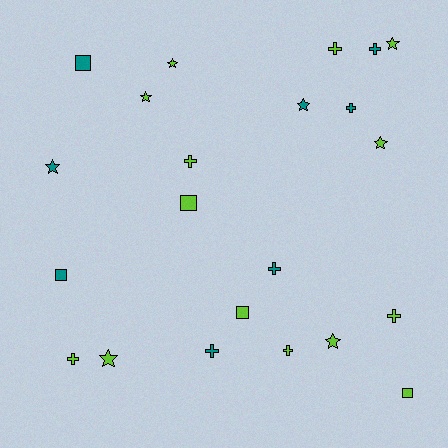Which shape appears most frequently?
Cross, with 9 objects.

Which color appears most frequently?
Lime, with 14 objects.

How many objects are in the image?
There are 22 objects.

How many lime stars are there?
There are 6 lime stars.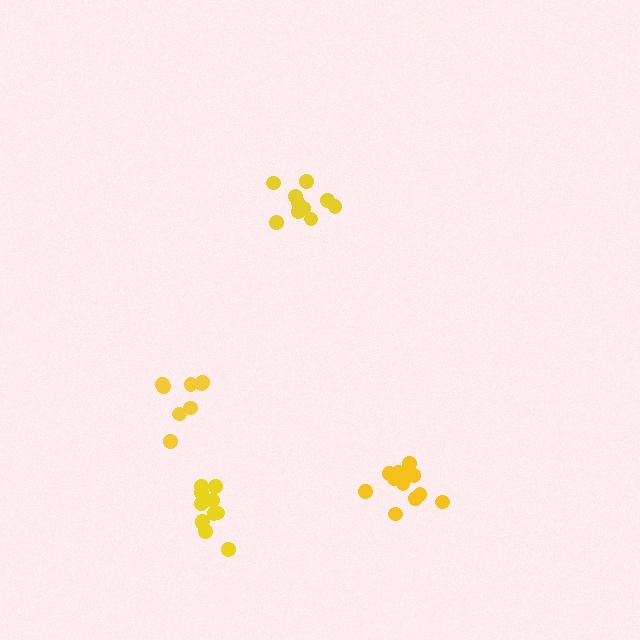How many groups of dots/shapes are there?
There are 4 groups.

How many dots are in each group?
Group 1: 11 dots, Group 2: 10 dots, Group 3: 12 dots, Group 4: 8 dots (41 total).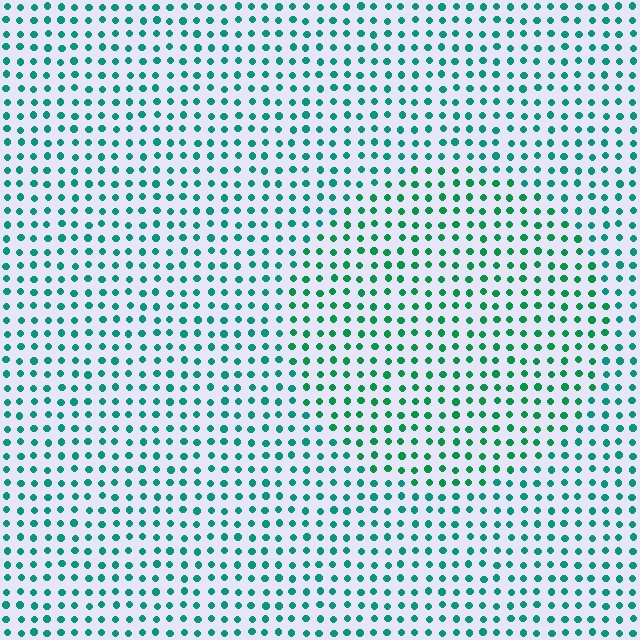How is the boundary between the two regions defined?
The boundary is defined purely by a slight shift in hue (about 24 degrees). Spacing, size, and orientation are identical on both sides.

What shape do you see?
I see a circle.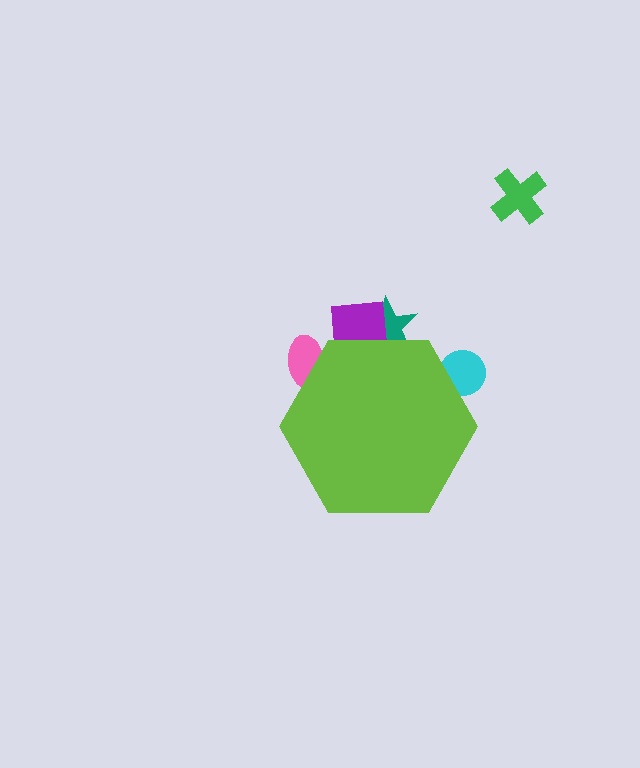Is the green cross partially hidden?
No, the green cross is fully visible.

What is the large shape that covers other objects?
A lime hexagon.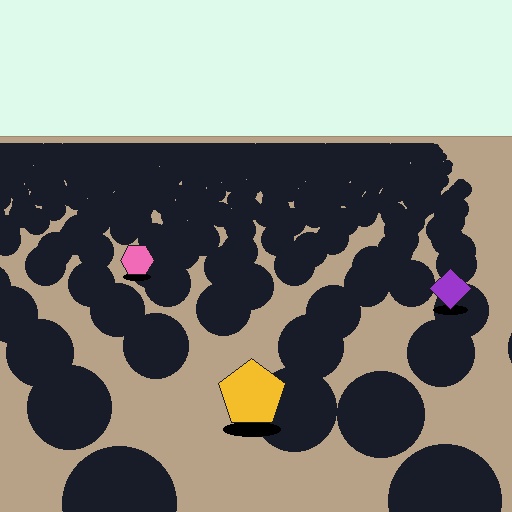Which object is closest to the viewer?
The yellow pentagon is closest. The texture marks near it are larger and more spread out.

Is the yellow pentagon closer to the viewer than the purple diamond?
Yes. The yellow pentagon is closer — you can tell from the texture gradient: the ground texture is coarser near it.